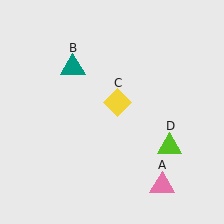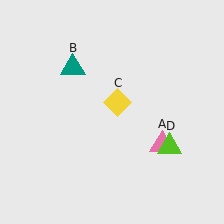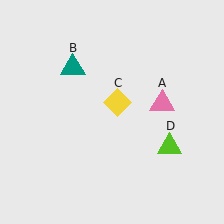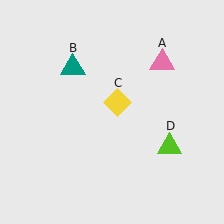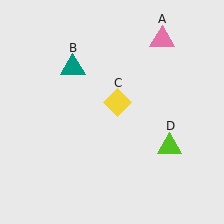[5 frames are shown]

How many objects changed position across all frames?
1 object changed position: pink triangle (object A).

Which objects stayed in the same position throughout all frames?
Teal triangle (object B) and yellow diamond (object C) and lime triangle (object D) remained stationary.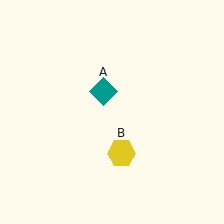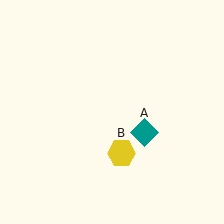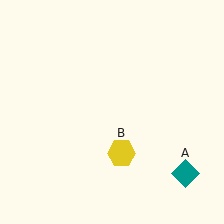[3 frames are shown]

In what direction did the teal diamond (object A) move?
The teal diamond (object A) moved down and to the right.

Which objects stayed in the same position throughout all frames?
Yellow hexagon (object B) remained stationary.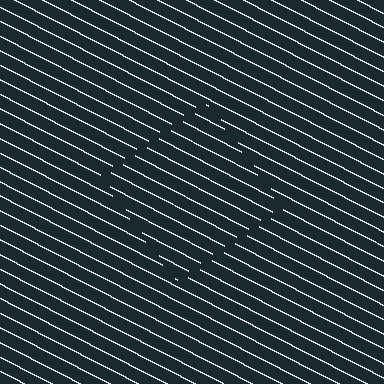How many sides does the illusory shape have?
4 sides — the line-ends trace a square.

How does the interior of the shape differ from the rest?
The interior of the shape contains the same grating, shifted by half a period — the contour is defined by the phase discontinuity where line-ends from the inner and outer gratings abut.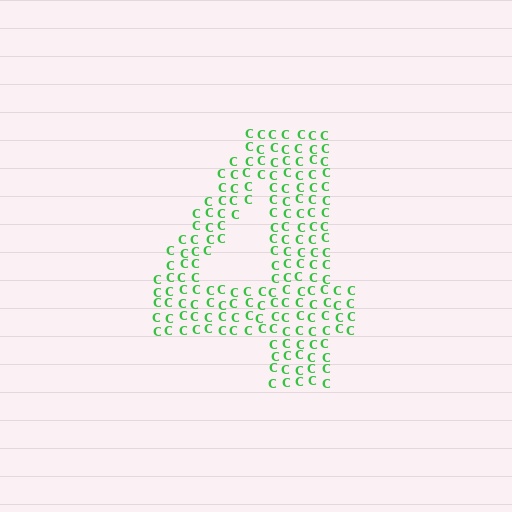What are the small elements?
The small elements are letter C's.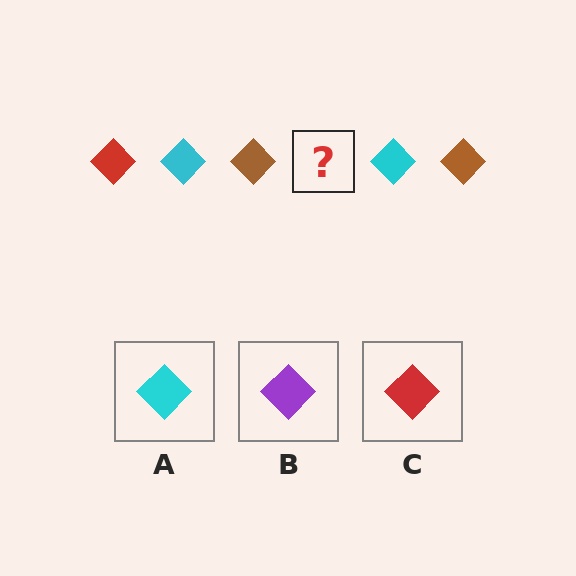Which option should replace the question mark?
Option C.